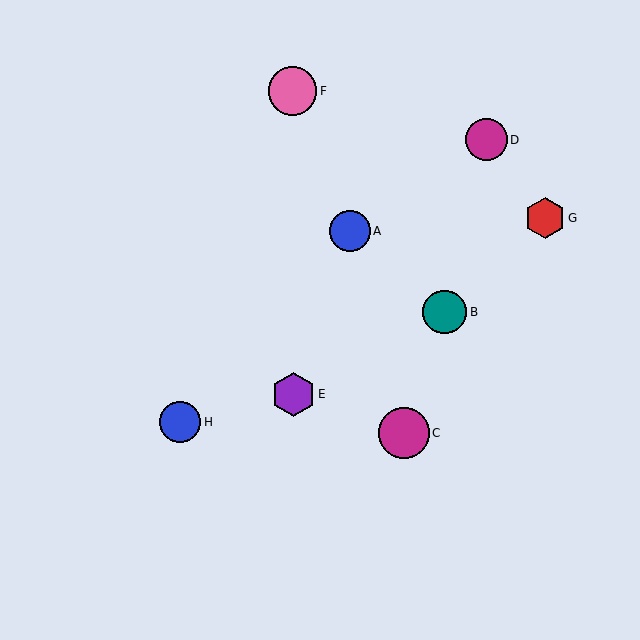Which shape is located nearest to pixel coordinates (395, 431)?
The magenta circle (labeled C) at (404, 433) is nearest to that location.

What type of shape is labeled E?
Shape E is a purple hexagon.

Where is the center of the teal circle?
The center of the teal circle is at (445, 312).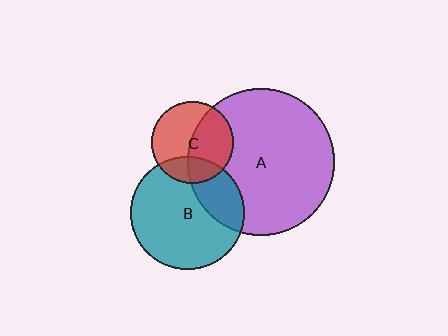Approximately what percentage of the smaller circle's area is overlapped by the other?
Approximately 50%.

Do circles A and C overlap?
Yes.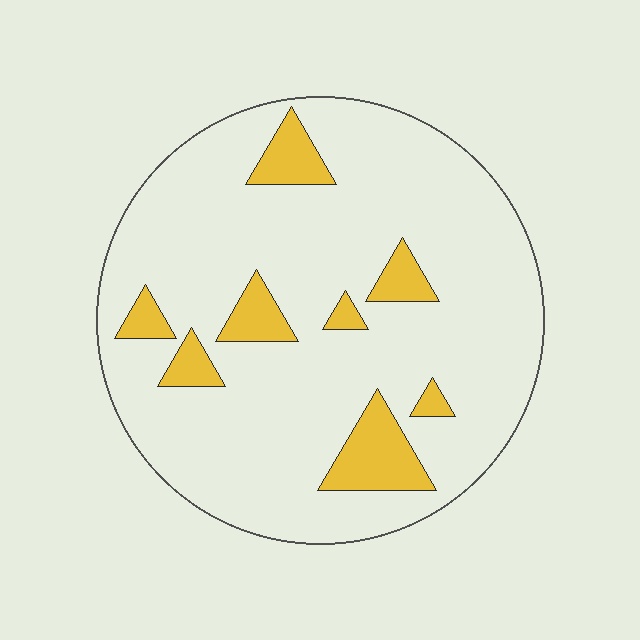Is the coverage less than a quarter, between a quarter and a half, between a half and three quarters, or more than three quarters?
Less than a quarter.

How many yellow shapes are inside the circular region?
8.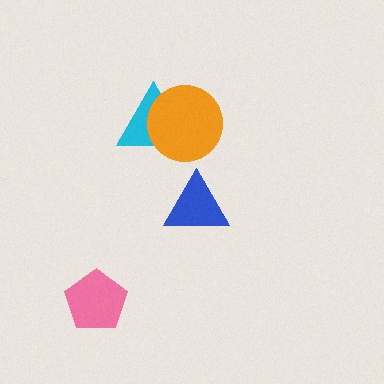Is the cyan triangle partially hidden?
Yes, it is partially covered by another shape.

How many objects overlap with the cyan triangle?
1 object overlaps with the cyan triangle.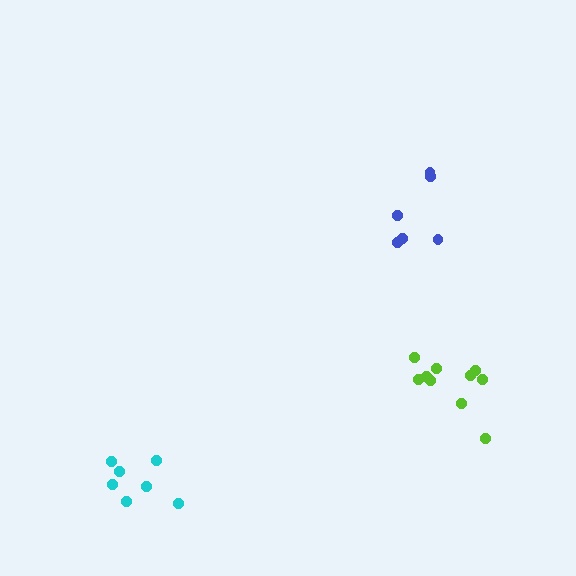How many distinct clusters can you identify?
There are 3 distinct clusters.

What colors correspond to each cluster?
The clusters are colored: lime, cyan, blue.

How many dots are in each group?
Group 1: 10 dots, Group 2: 7 dots, Group 3: 6 dots (23 total).